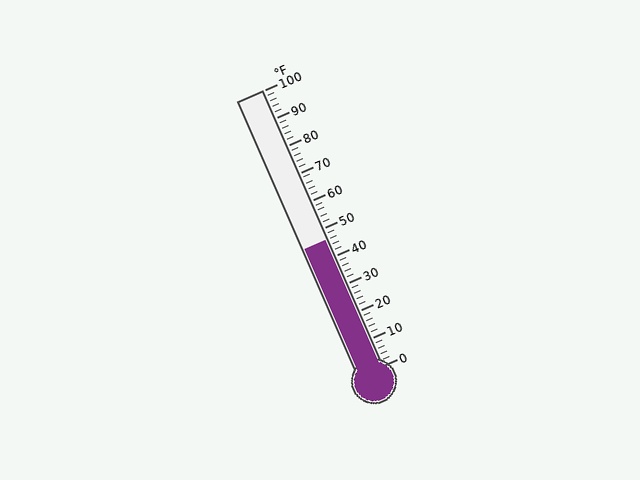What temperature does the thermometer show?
The thermometer shows approximately 46°F.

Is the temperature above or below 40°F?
The temperature is above 40°F.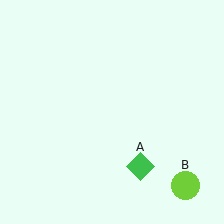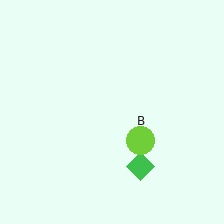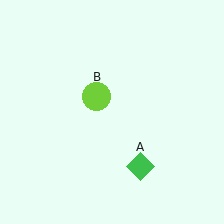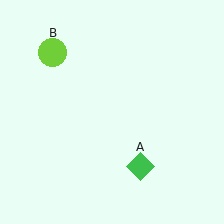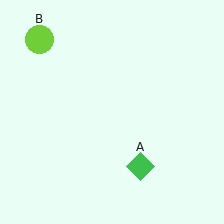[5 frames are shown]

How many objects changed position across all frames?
1 object changed position: lime circle (object B).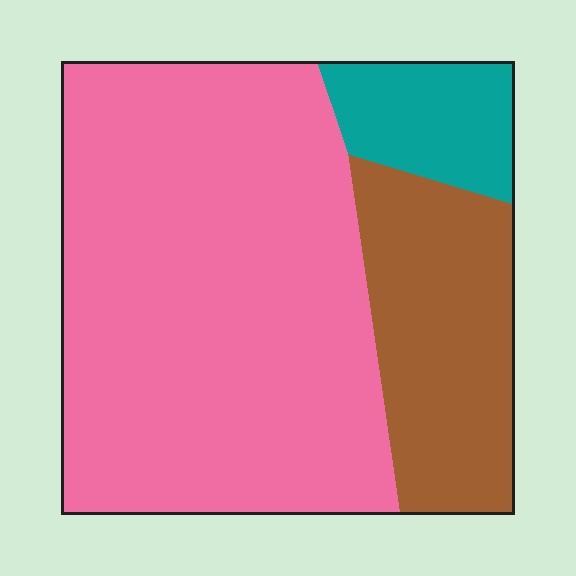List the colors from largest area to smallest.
From largest to smallest: pink, brown, teal.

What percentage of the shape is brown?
Brown covers about 25% of the shape.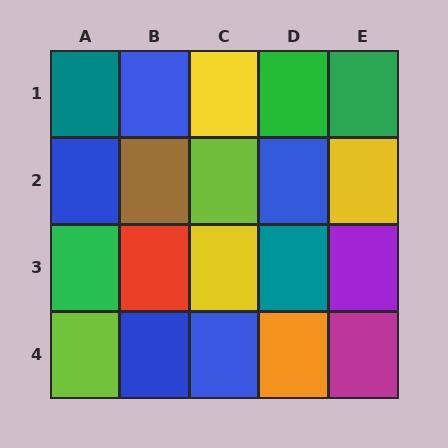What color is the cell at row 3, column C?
Yellow.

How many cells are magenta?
1 cell is magenta.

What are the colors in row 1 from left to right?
Teal, blue, yellow, green, green.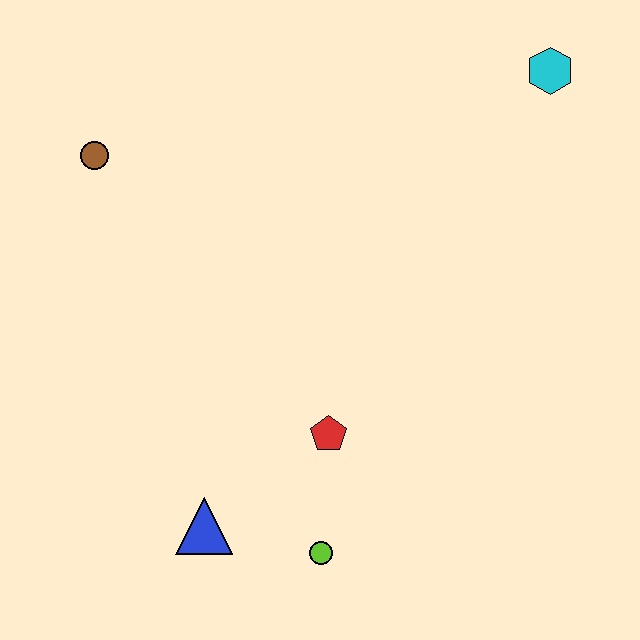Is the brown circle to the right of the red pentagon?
No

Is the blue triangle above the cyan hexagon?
No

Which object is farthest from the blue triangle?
The cyan hexagon is farthest from the blue triangle.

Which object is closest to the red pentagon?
The lime circle is closest to the red pentagon.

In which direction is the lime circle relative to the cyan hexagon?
The lime circle is below the cyan hexagon.